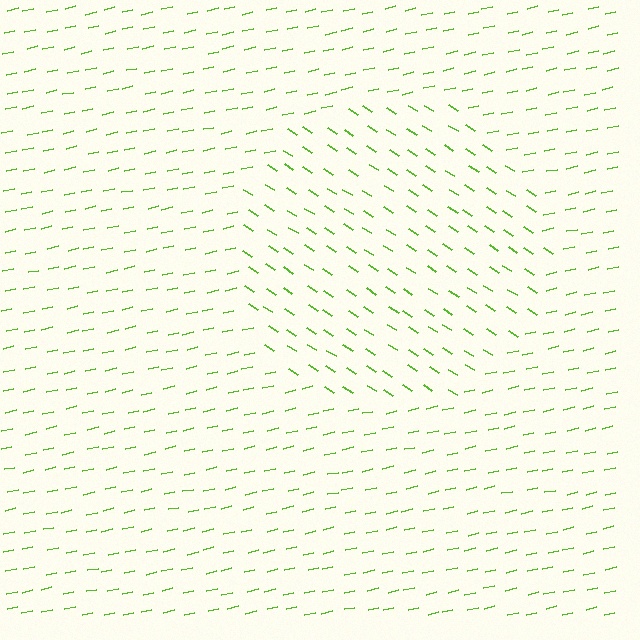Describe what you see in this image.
The image is filled with small lime line segments. A circle region in the image has lines oriented differently from the surrounding lines, creating a visible texture boundary.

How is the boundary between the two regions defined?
The boundary is defined purely by a change in line orientation (approximately 45 degrees difference). All lines are the same color and thickness.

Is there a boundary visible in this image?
Yes, there is a texture boundary formed by a change in line orientation.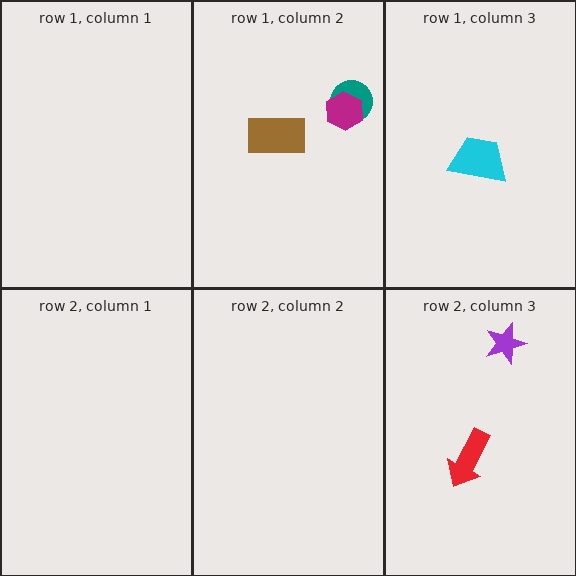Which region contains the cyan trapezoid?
The row 1, column 3 region.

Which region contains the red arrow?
The row 2, column 3 region.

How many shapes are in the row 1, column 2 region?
3.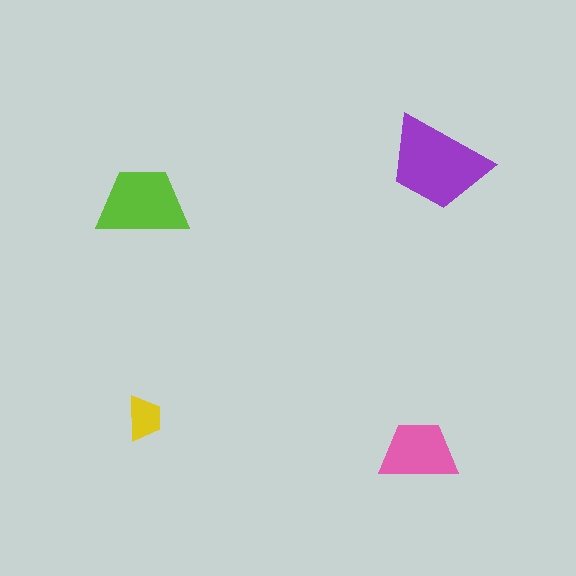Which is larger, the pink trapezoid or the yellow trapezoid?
The pink one.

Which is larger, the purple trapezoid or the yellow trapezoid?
The purple one.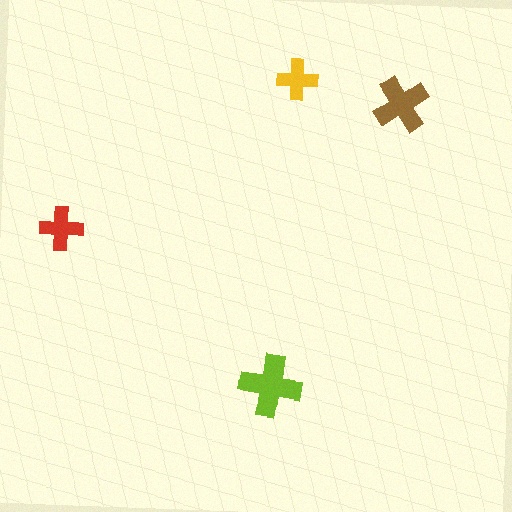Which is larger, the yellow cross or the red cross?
The red one.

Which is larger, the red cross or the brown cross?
The brown one.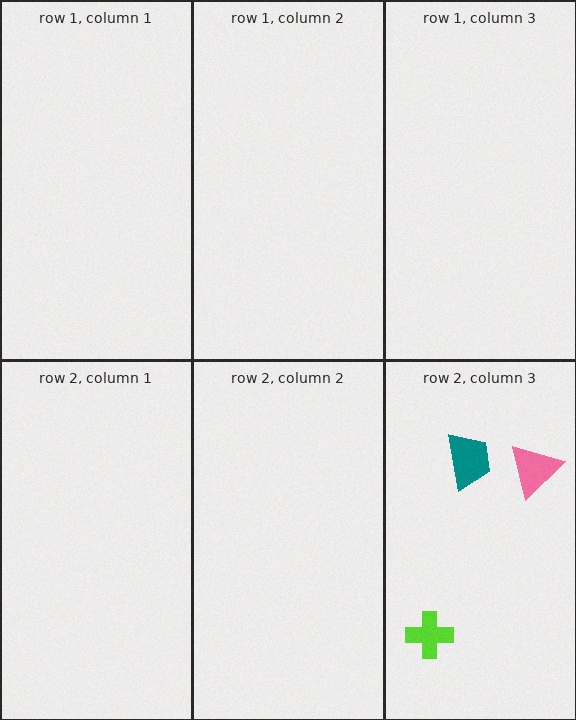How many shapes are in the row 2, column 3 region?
3.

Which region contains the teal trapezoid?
The row 2, column 3 region.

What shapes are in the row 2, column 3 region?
The lime cross, the pink triangle, the teal trapezoid.